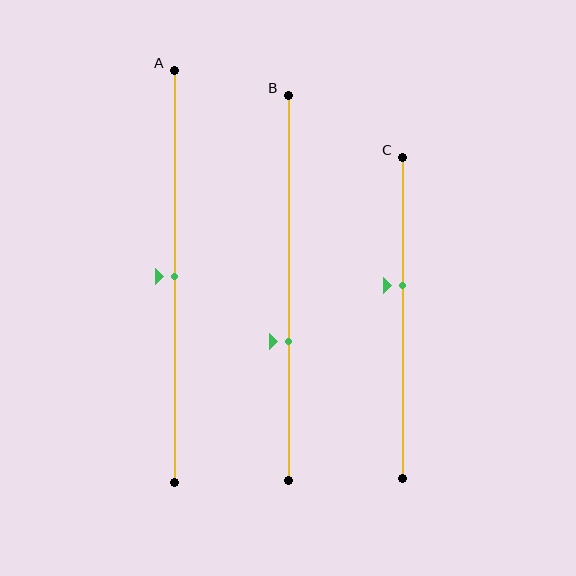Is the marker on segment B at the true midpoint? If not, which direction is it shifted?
No, the marker on segment B is shifted downward by about 14% of the segment length.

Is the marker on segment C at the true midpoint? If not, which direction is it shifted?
No, the marker on segment C is shifted upward by about 10% of the segment length.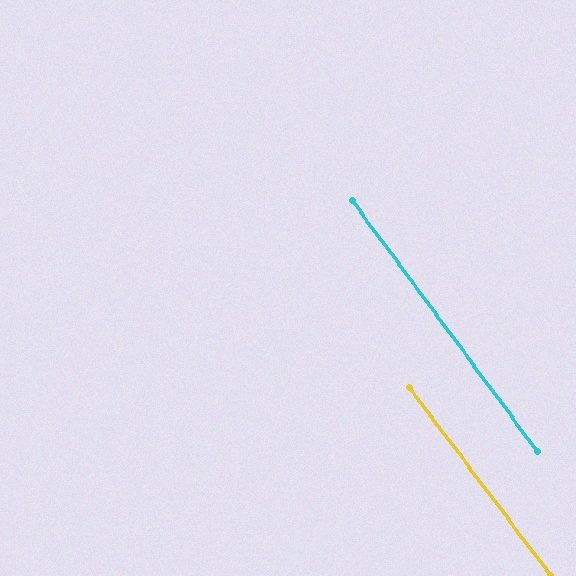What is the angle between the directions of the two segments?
Approximately 0 degrees.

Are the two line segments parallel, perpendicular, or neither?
Parallel — their directions differ by only 0.5°.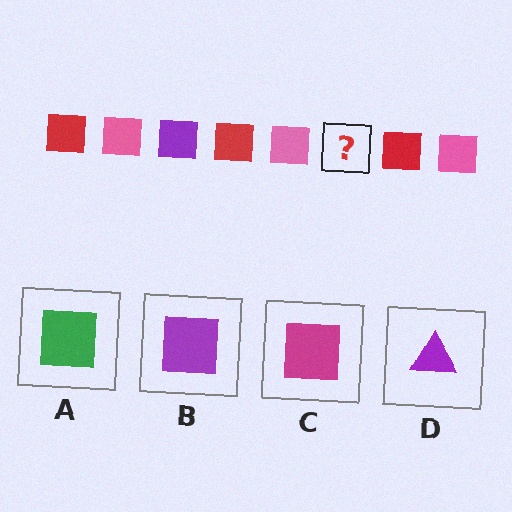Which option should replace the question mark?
Option B.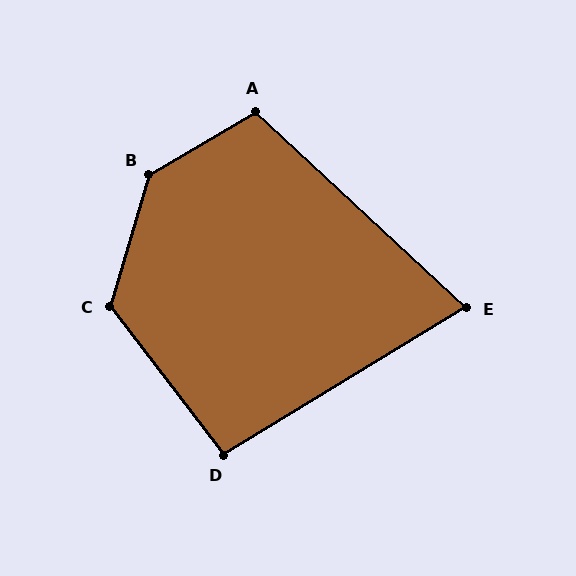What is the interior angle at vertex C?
Approximately 126 degrees (obtuse).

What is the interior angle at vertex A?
Approximately 106 degrees (obtuse).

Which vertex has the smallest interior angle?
E, at approximately 74 degrees.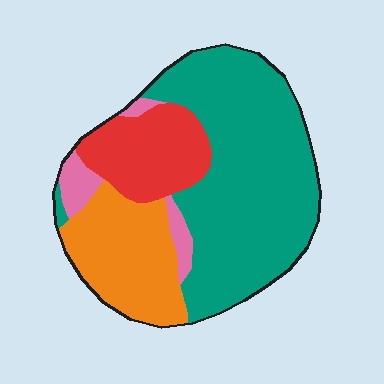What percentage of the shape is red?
Red takes up about one sixth (1/6) of the shape.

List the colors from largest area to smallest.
From largest to smallest: teal, orange, red, pink.